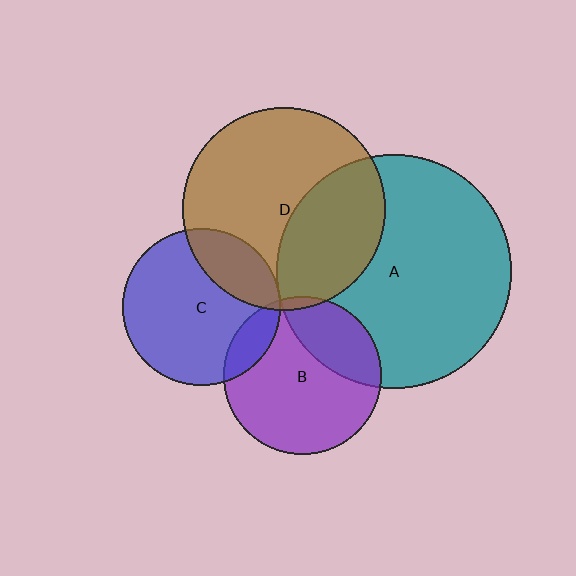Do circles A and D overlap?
Yes.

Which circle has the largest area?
Circle A (teal).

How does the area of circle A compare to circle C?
Approximately 2.2 times.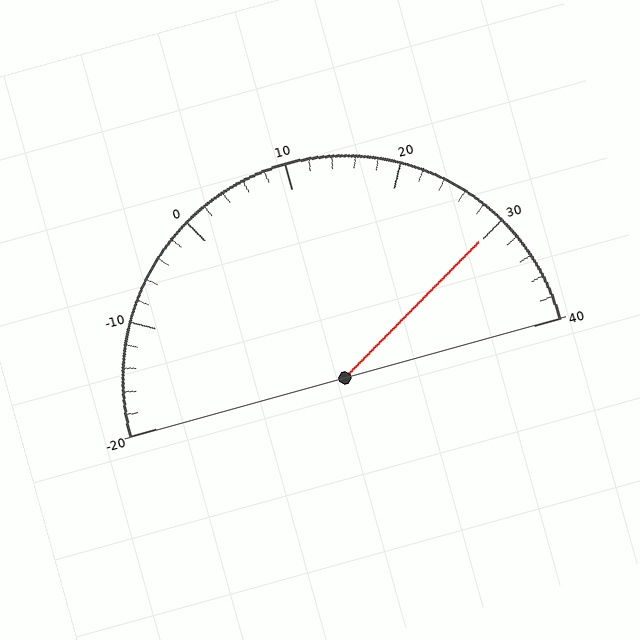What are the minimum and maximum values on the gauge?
The gauge ranges from -20 to 40.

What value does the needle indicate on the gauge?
The needle indicates approximately 30.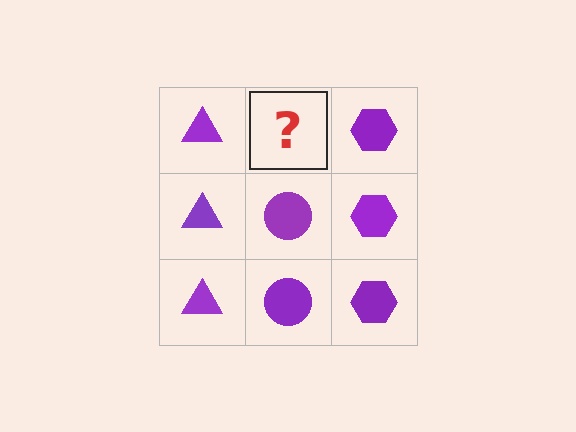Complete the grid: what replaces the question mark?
The question mark should be replaced with a purple circle.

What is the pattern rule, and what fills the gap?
The rule is that each column has a consistent shape. The gap should be filled with a purple circle.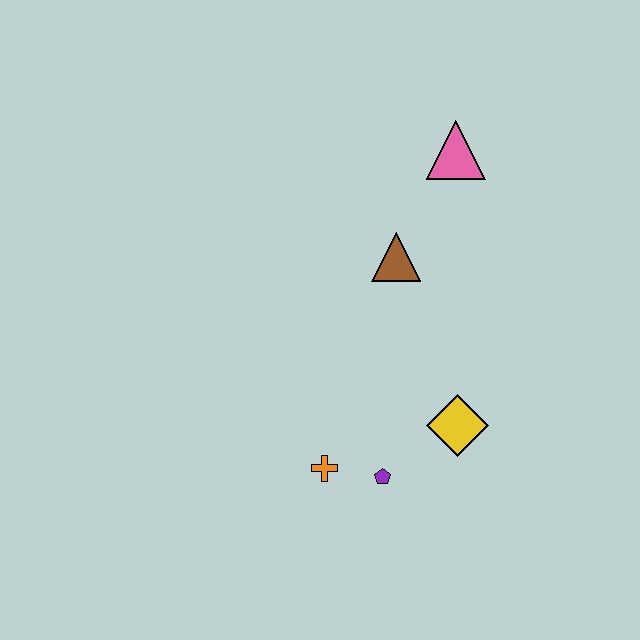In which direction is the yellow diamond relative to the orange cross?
The yellow diamond is to the right of the orange cross.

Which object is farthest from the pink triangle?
The orange cross is farthest from the pink triangle.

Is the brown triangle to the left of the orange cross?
No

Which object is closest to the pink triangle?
The brown triangle is closest to the pink triangle.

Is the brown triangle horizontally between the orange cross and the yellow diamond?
Yes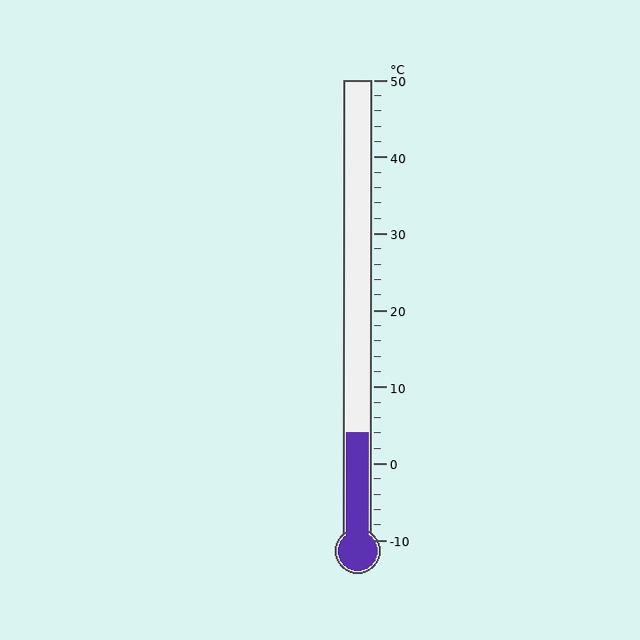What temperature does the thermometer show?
The thermometer shows approximately 4°C.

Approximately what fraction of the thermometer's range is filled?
The thermometer is filled to approximately 25% of its range.